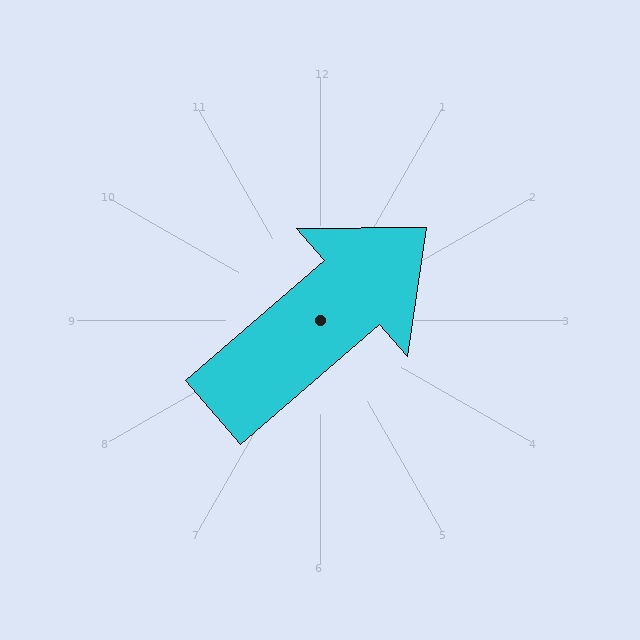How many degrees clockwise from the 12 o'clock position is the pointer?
Approximately 49 degrees.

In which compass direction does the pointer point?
Northeast.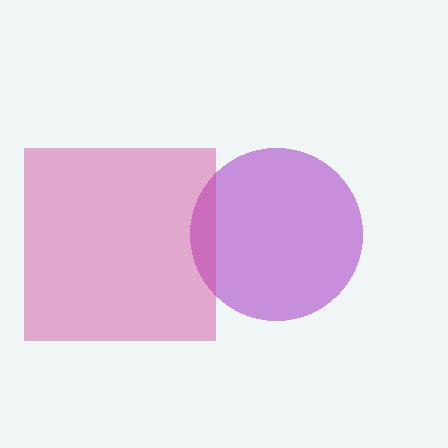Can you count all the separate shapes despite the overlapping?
Yes, there are 2 separate shapes.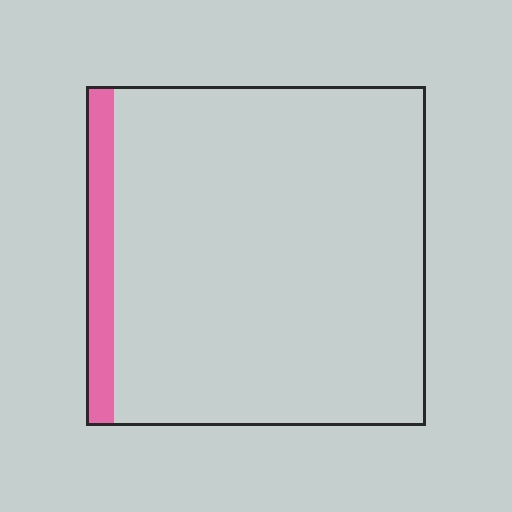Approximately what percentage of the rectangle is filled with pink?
Approximately 10%.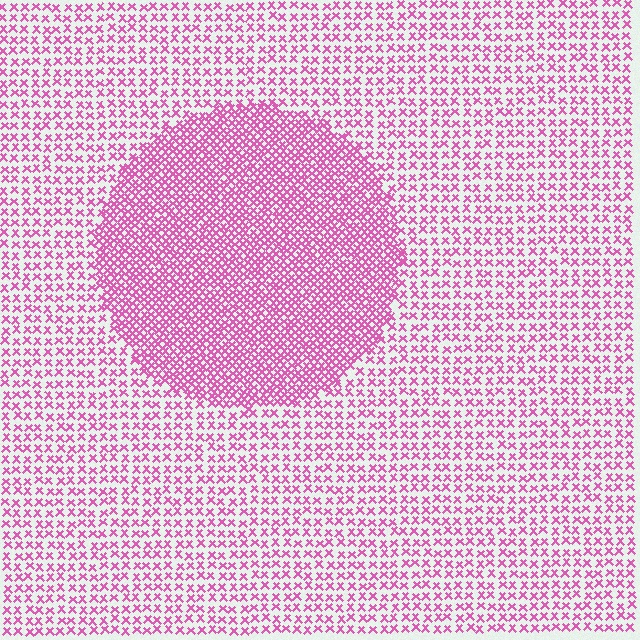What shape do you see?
I see a circle.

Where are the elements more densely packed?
The elements are more densely packed inside the circle boundary.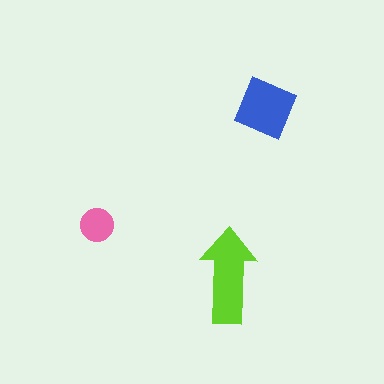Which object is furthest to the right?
The blue diamond is rightmost.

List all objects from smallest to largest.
The pink circle, the blue diamond, the lime arrow.